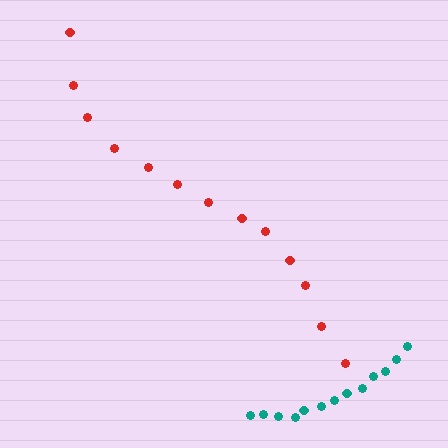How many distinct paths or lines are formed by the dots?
There are 2 distinct paths.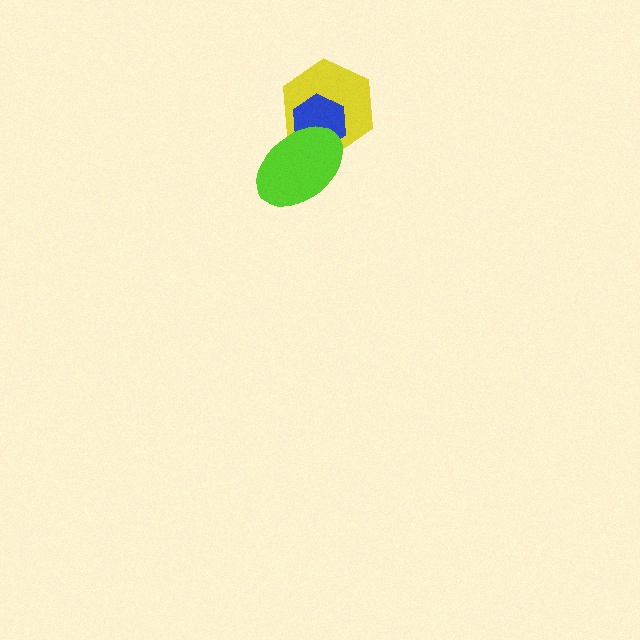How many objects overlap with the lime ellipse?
2 objects overlap with the lime ellipse.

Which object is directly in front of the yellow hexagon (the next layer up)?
The blue hexagon is directly in front of the yellow hexagon.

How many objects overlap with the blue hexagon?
2 objects overlap with the blue hexagon.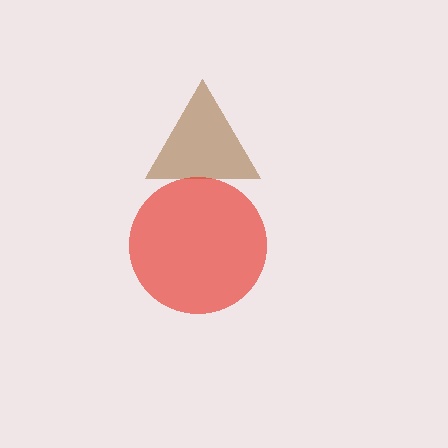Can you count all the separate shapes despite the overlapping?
Yes, there are 2 separate shapes.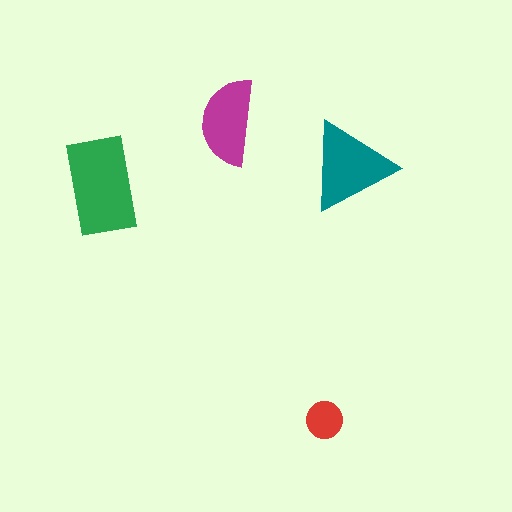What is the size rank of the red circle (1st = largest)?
4th.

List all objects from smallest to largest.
The red circle, the magenta semicircle, the teal triangle, the green rectangle.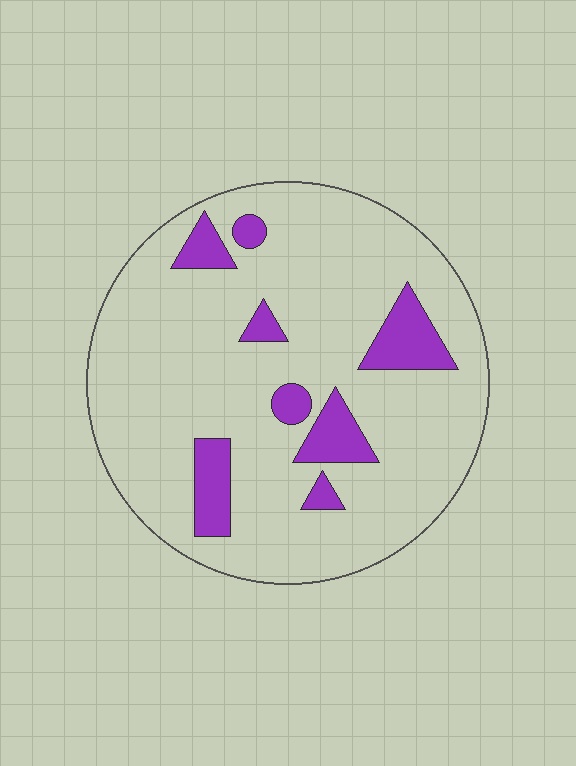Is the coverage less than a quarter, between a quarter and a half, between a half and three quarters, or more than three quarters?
Less than a quarter.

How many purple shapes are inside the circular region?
8.